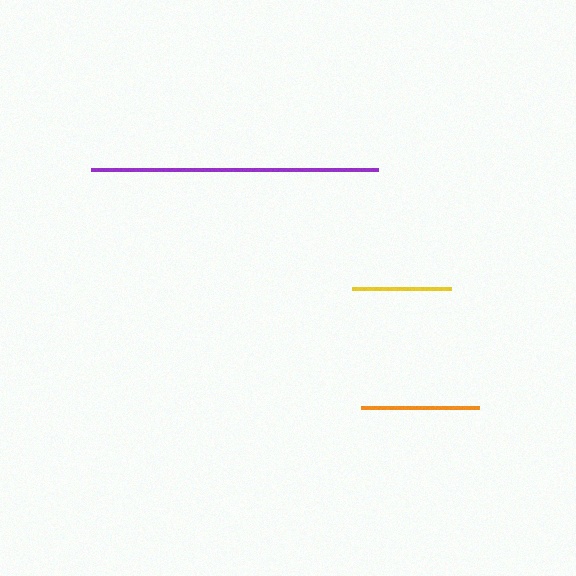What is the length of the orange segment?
The orange segment is approximately 117 pixels long.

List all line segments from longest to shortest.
From longest to shortest: purple, orange, yellow.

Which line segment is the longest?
The purple line is the longest at approximately 287 pixels.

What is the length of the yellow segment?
The yellow segment is approximately 99 pixels long.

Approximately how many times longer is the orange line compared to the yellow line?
The orange line is approximately 1.2 times the length of the yellow line.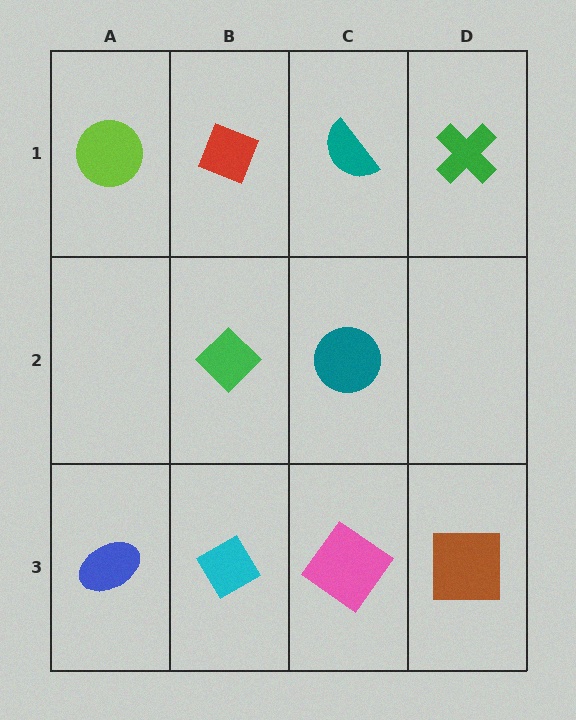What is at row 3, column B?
A cyan diamond.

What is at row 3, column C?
A pink diamond.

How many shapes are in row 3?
4 shapes.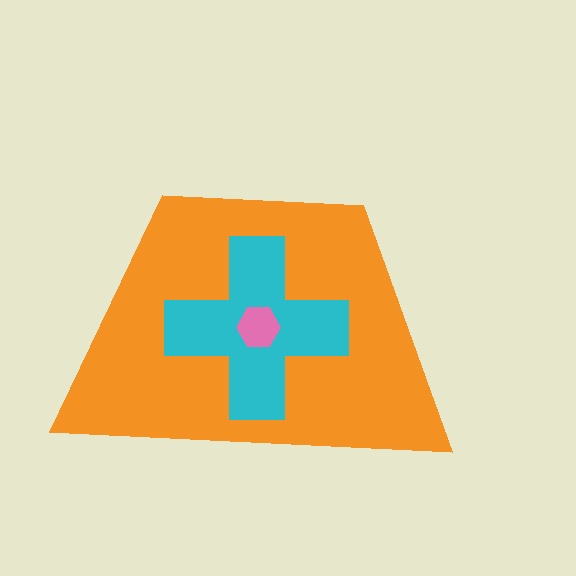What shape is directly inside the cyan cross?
The pink hexagon.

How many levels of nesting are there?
3.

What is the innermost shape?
The pink hexagon.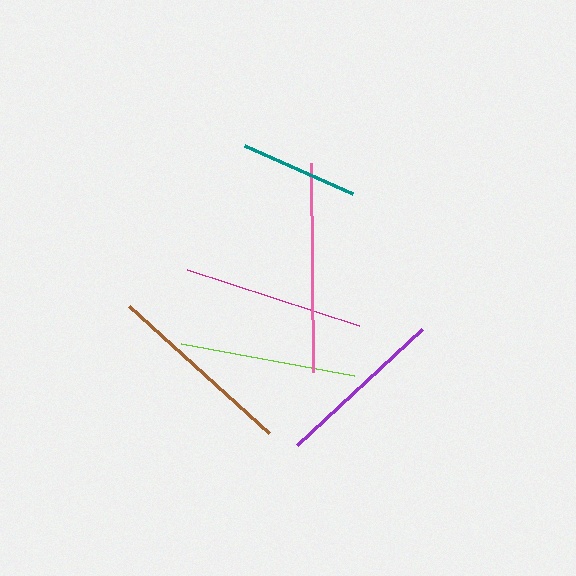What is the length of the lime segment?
The lime segment is approximately 176 pixels long.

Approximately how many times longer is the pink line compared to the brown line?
The pink line is approximately 1.1 times the length of the brown line.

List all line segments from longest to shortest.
From longest to shortest: pink, brown, magenta, lime, purple, teal.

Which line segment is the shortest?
The teal line is the shortest at approximately 118 pixels.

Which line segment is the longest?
The pink line is the longest at approximately 209 pixels.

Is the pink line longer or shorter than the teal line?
The pink line is longer than the teal line.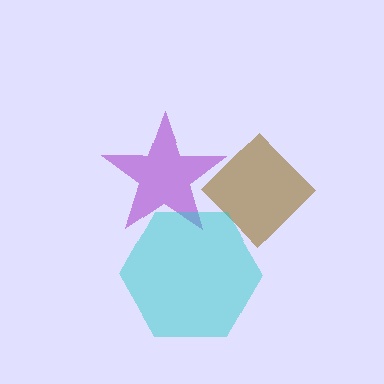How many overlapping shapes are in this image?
There are 3 overlapping shapes in the image.